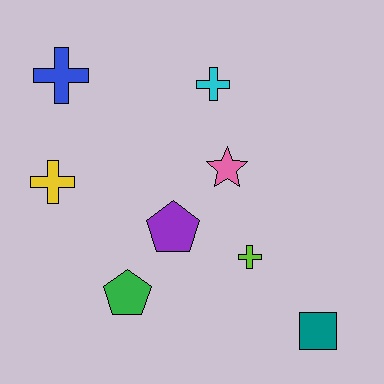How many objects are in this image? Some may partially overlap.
There are 8 objects.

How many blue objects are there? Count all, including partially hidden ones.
There is 1 blue object.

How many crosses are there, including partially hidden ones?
There are 4 crosses.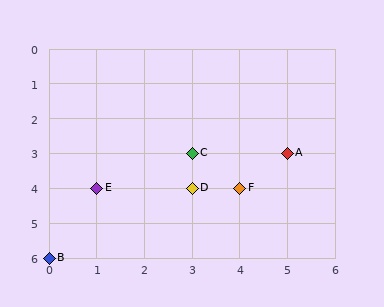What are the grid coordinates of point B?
Point B is at grid coordinates (0, 6).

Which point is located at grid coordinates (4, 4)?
Point F is at (4, 4).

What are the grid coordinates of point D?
Point D is at grid coordinates (3, 4).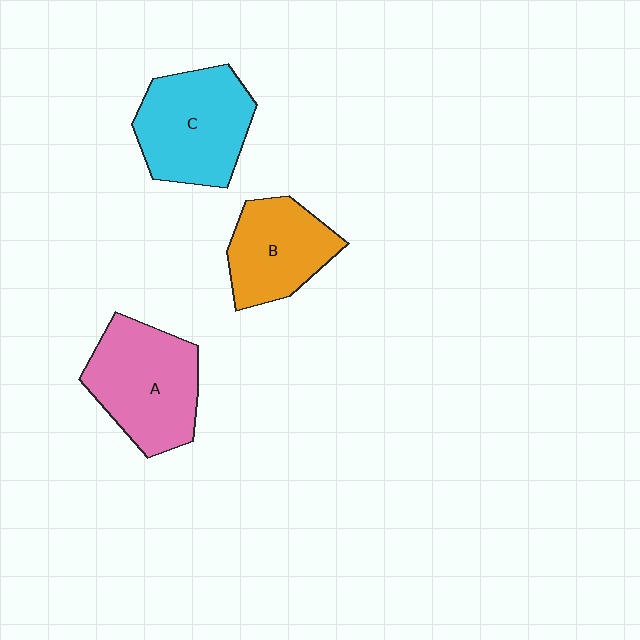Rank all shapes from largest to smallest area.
From largest to smallest: A (pink), C (cyan), B (orange).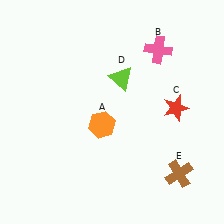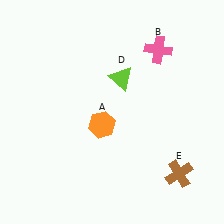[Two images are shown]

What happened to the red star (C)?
The red star (C) was removed in Image 2. It was in the top-right area of Image 1.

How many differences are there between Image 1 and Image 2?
There is 1 difference between the two images.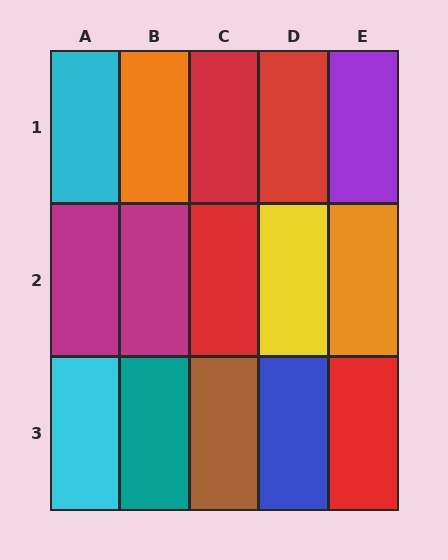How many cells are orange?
2 cells are orange.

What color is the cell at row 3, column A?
Cyan.